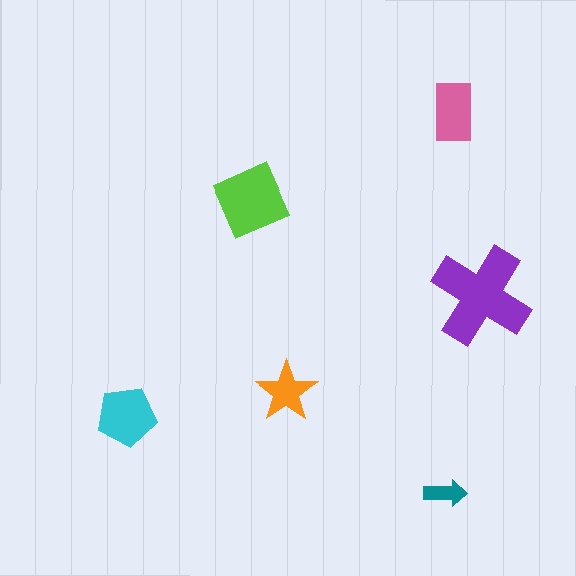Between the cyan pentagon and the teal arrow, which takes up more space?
The cyan pentagon.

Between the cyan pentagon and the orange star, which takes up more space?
The cyan pentagon.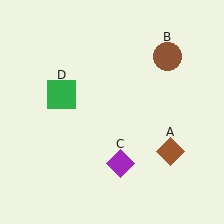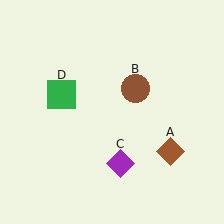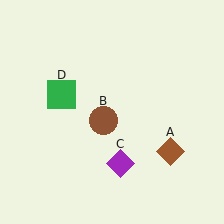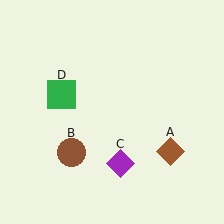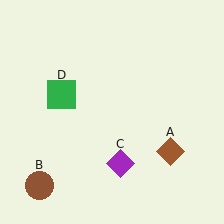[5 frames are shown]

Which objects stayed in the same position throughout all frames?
Brown diamond (object A) and purple diamond (object C) and green square (object D) remained stationary.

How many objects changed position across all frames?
1 object changed position: brown circle (object B).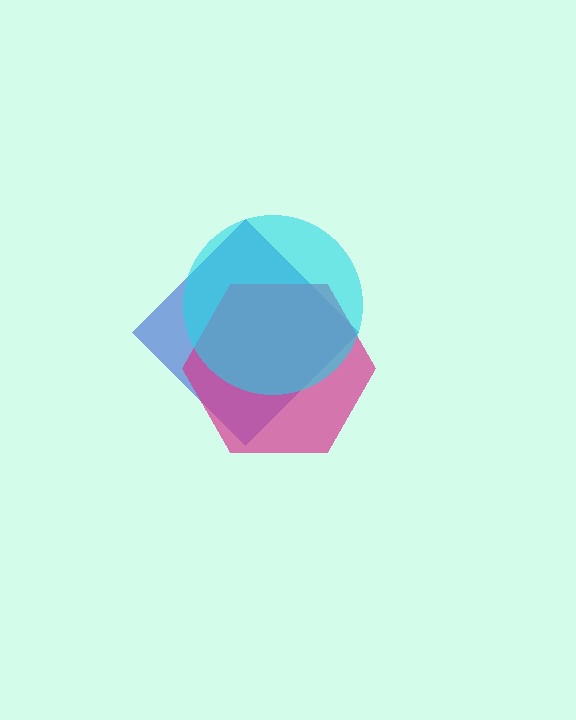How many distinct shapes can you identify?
There are 3 distinct shapes: a blue diamond, a magenta hexagon, a cyan circle.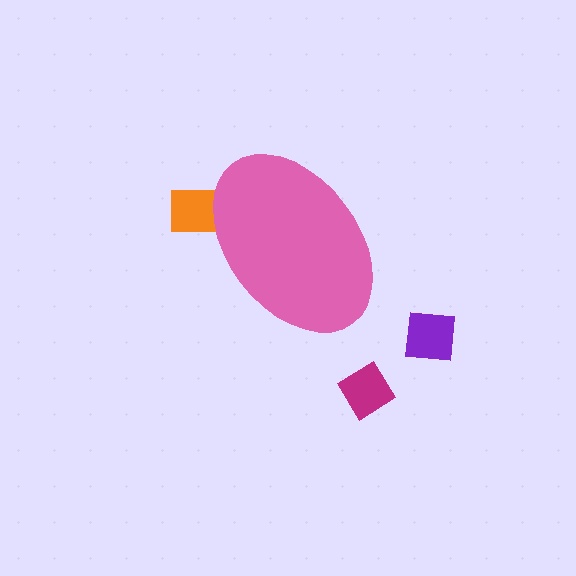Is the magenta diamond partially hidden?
No, the magenta diamond is fully visible.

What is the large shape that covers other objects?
A pink ellipse.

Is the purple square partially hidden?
No, the purple square is fully visible.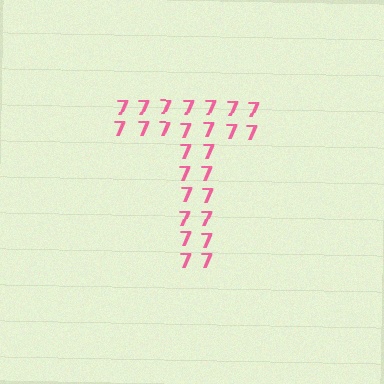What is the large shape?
The large shape is the letter T.